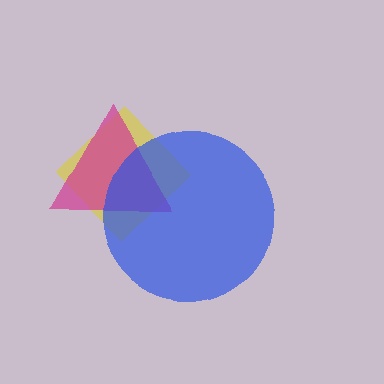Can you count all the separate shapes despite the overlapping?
Yes, there are 3 separate shapes.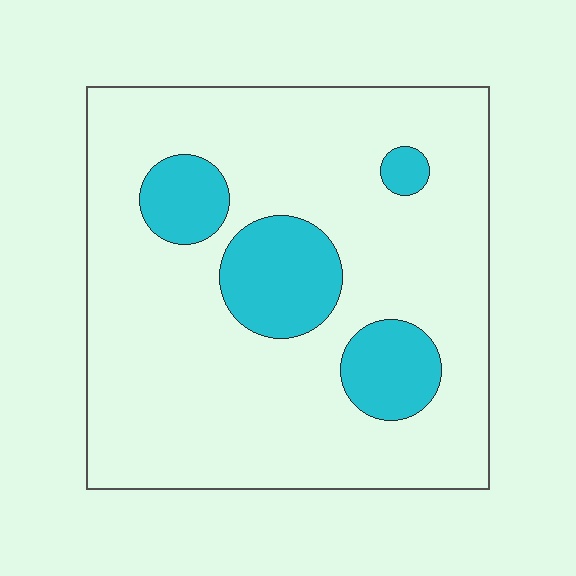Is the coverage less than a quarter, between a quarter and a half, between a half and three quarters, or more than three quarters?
Less than a quarter.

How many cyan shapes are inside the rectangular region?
4.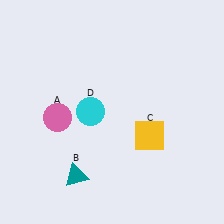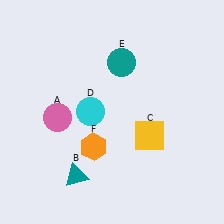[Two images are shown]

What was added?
A teal circle (E), an orange hexagon (F) were added in Image 2.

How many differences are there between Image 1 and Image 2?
There are 2 differences between the two images.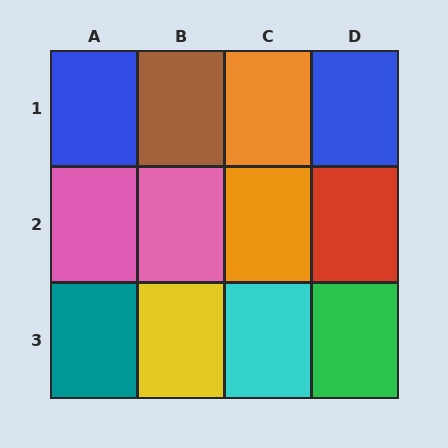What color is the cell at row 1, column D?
Blue.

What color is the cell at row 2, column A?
Pink.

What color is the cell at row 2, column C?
Orange.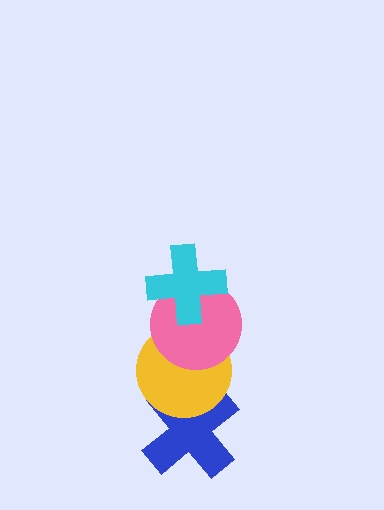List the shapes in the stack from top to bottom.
From top to bottom: the cyan cross, the pink circle, the yellow circle, the blue cross.